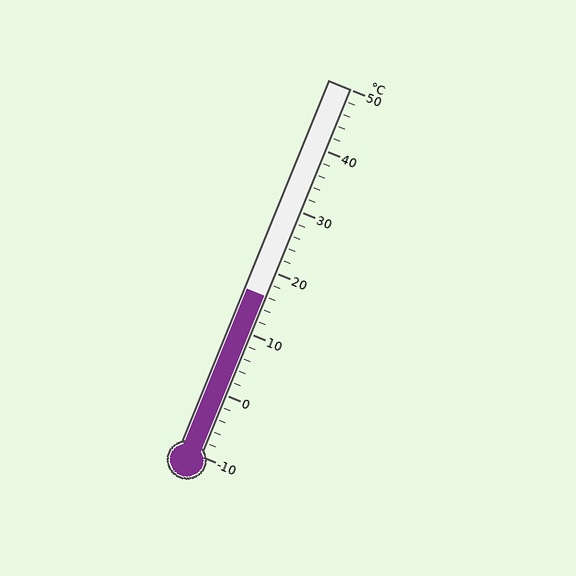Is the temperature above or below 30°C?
The temperature is below 30°C.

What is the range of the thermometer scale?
The thermometer scale ranges from -10°C to 50°C.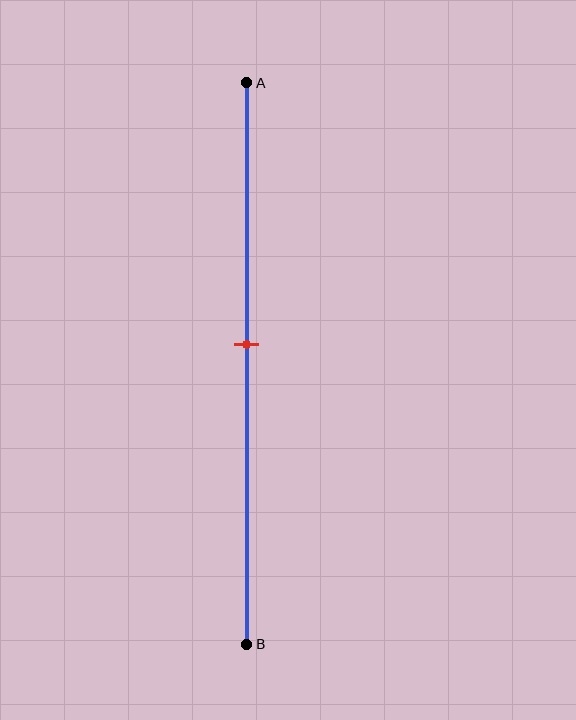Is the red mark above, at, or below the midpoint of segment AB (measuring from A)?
The red mark is above the midpoint of segment AB.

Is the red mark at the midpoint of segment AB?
No, the mark is at about 45% from A, not at the 50% midpoint.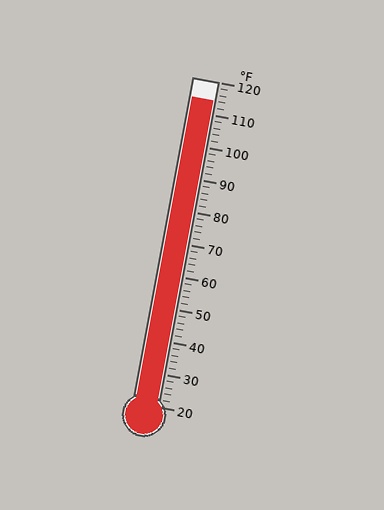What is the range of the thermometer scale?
The thermometer scale ranges from 20°F to 120°F.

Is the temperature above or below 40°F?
The temperature is above 40°F.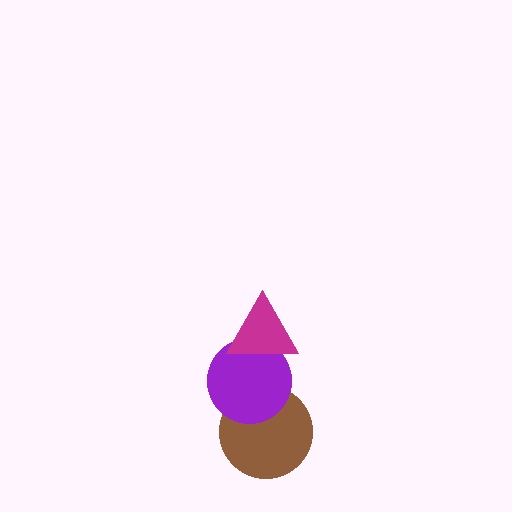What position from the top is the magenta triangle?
The magenta triangle is 1st from the top.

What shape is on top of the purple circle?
The magenta triangle is on top of the purple circle.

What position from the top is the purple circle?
The purple circle is 2nd from the top.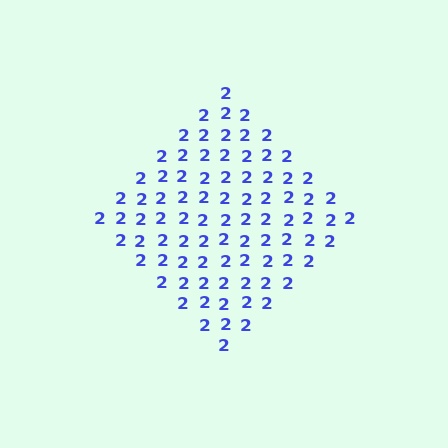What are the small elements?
The small elements are digit 2's.